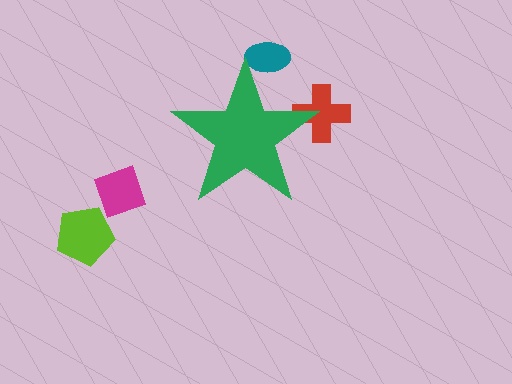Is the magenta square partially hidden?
No, the magenta square is fully visible.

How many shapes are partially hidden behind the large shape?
2 shapes are partially hidden.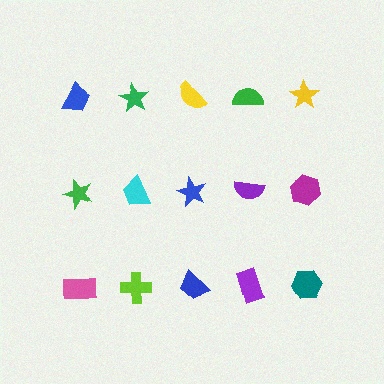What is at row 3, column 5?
A teal hexagon.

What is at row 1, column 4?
A green semicircle.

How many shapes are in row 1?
5 shapes.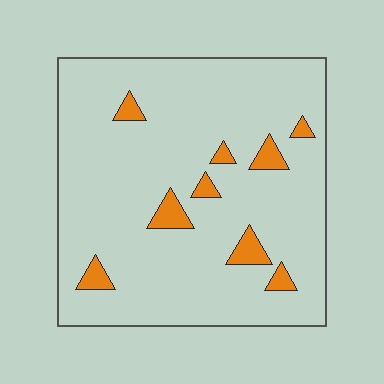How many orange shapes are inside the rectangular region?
9.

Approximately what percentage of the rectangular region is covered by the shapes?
Approximately 10%.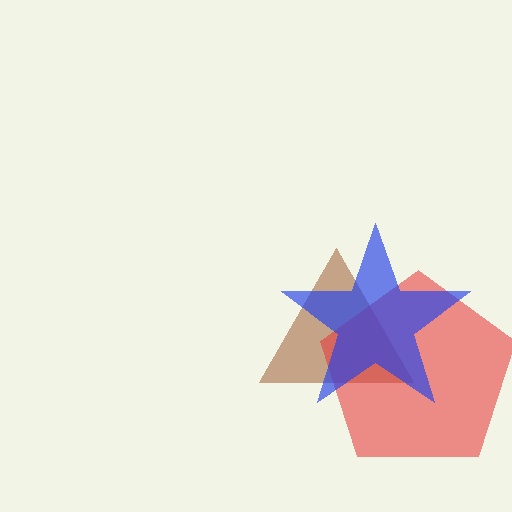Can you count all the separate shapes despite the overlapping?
Yes, there are 3 separate shapes.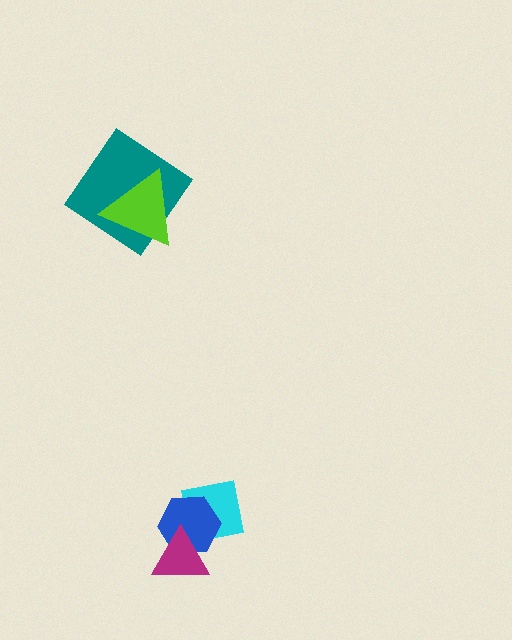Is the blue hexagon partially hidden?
Yes, it is partially covered by another shape.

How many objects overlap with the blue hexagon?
2 objects overlap with the blue hexagon.